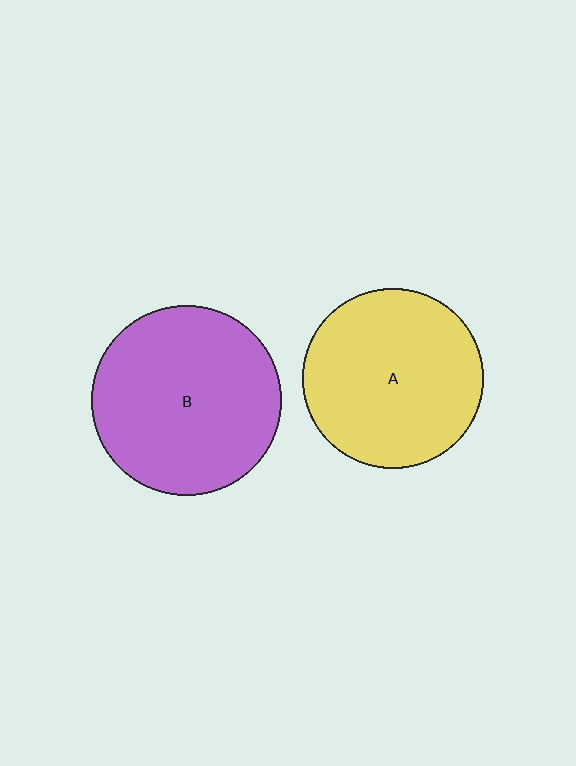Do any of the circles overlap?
No, none of the circles overlap.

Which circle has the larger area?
Circle B (purple).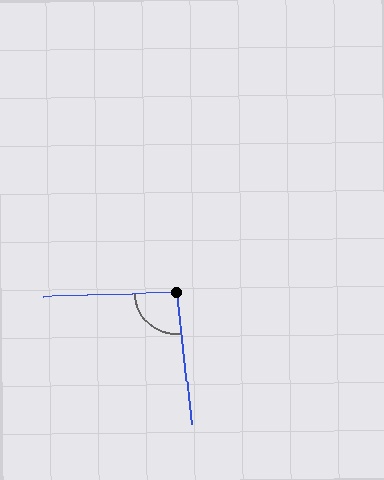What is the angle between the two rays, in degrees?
Approximately 95 degrees.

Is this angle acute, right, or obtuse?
It is obtuse.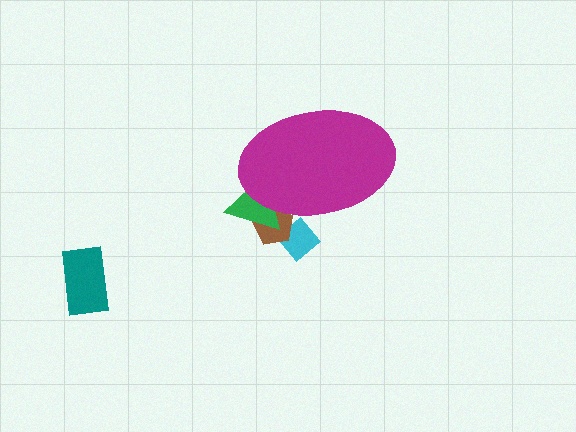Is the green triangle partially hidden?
Yes, the green triangle is partially hidden behind the magenta ellipse.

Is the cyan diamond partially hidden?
Yes, the cyan diamond is partially hidden behind the magenta ellipse.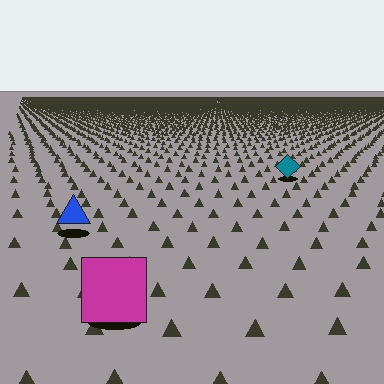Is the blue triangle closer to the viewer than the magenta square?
No. The magenta square is closer — you can tell from the texture gradient: the ground texture is coarser near it.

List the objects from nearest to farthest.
From nearest to farthest: the magenta square, the blue triangle, the teal diamond.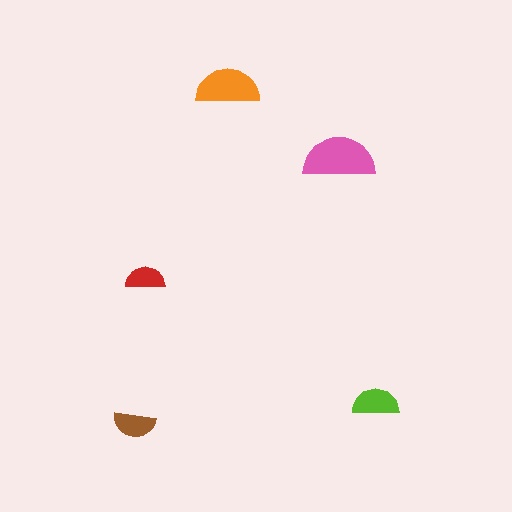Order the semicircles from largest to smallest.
the pink one, the orange one, the lime one, the brown one, the red one.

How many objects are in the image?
There are 5 objects in the image.